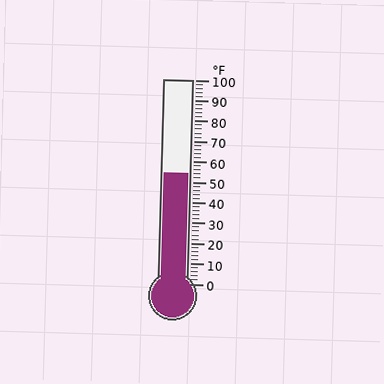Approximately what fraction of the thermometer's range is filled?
The thermometer is filled to approximately 55% of its range.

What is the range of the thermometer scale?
The thermometer scale ranges from 0°F to 100°F.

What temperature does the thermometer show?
The thermometer shows approximately 54°F.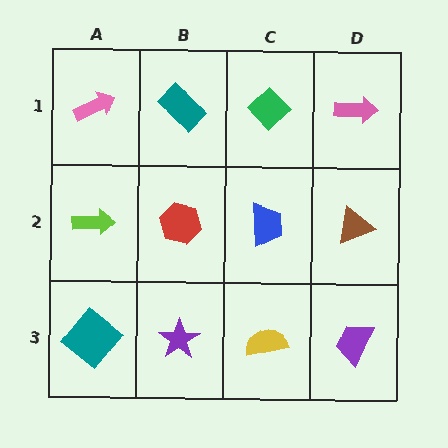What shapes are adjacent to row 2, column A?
A pink arrow (row 1, column A), a teal diamond (row 3, column A), a red hexagon (row 2, column B).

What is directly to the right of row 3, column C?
A purple trapezoid.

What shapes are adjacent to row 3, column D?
A brown triangle (row 2, column D), a yellow semicircle (row 3, column C).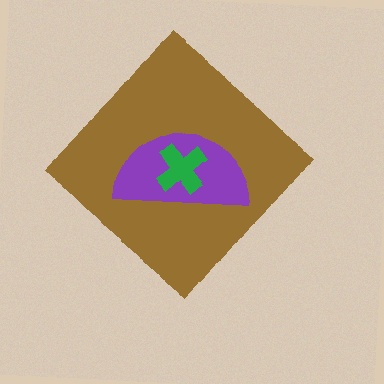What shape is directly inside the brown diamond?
The purple semicircle.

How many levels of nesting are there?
3.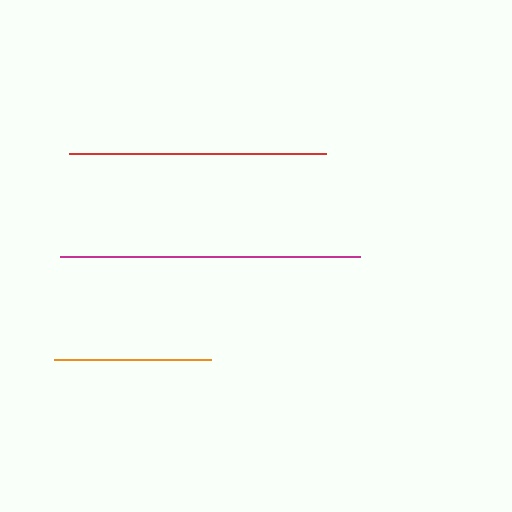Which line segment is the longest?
The magenta line is the longest at approximately 300 pixels.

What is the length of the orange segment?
The orange segment is approximately 156 pixels long.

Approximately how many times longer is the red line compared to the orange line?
The red line is approximately 1.6 times the length of the orange line.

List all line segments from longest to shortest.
From longest to shortest: magenta, red, orange.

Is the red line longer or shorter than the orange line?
The red line is longer than the orange line.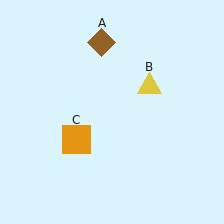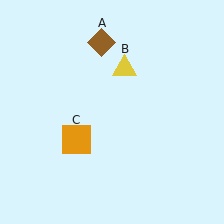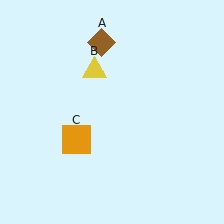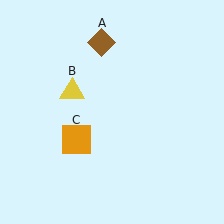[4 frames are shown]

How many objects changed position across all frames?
1 object changed position: yellow triangle (object B).